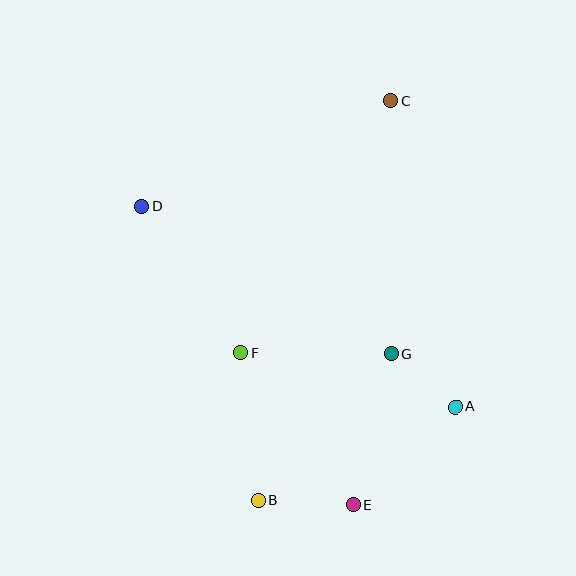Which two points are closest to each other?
Points A and G are closest to each other.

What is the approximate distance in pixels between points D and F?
The distance between D and F is approximately 177 pixels.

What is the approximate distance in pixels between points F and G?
The distance between F and G is approximately 151 pixels.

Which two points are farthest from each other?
Points B and C are farthest from each other.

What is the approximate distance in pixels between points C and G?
The distance between C and G is approximately 253 pixels.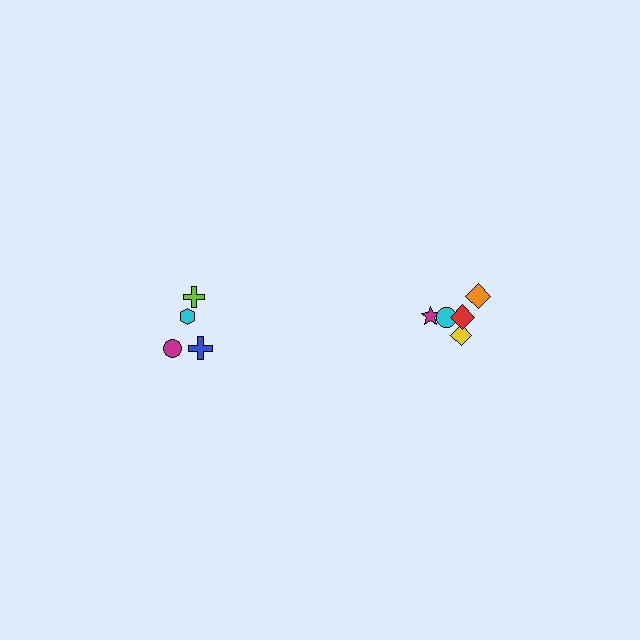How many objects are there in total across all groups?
There are 10 objects.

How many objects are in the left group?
There are 4 objects.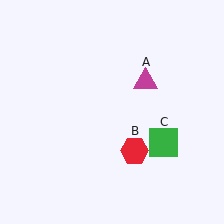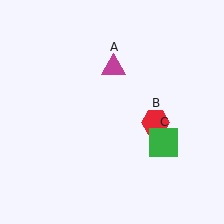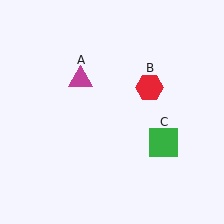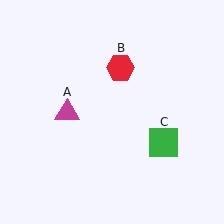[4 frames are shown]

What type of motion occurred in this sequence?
The magenta triangle (object A), red hexagon (object B) rotated counterclockwise around the center of the scene.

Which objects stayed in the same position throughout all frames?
Green square (object C) remained stationary.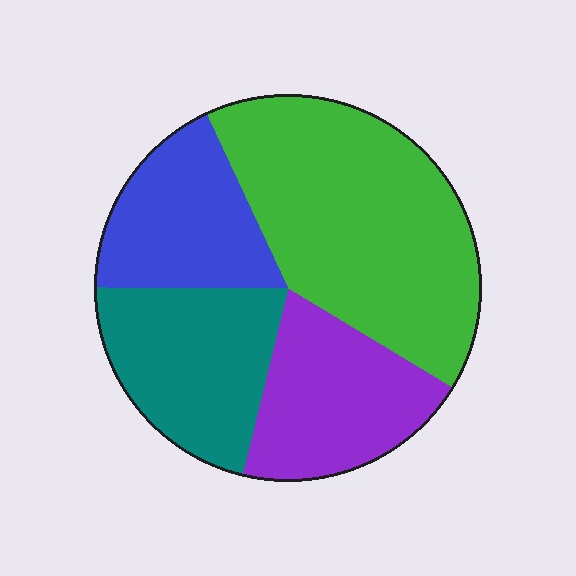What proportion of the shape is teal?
Teal covers around 20% of the shape.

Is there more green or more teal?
Green.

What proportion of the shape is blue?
Blue takes up about one sixth (1/6) of the shape.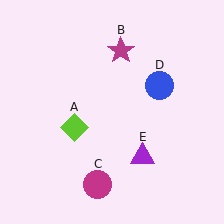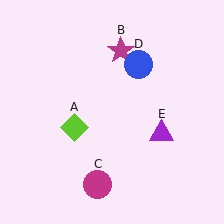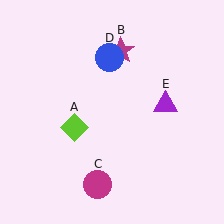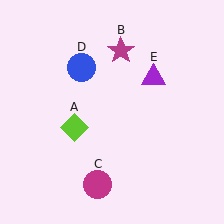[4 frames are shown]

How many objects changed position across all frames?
2 objects changed position: blue circle (object D), purple triangle (object E).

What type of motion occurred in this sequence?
The blue circle (object D), purple triangle (object E) rotated counterclockwise around the center of the scene.